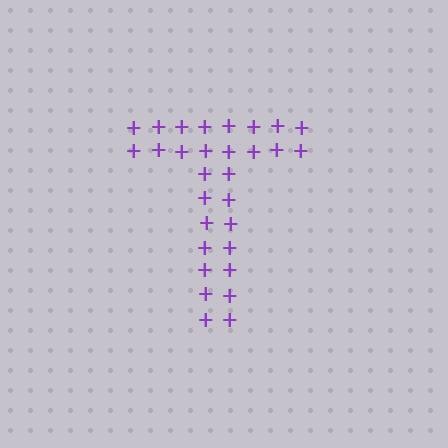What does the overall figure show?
The overall figure shows the letter T.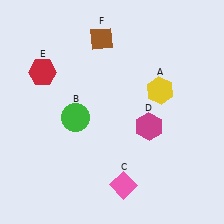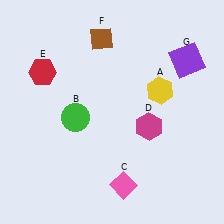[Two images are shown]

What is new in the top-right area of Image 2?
A purple square (G) was added in the top-right area of Image 2.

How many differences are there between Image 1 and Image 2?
There is 1 difference between the two images.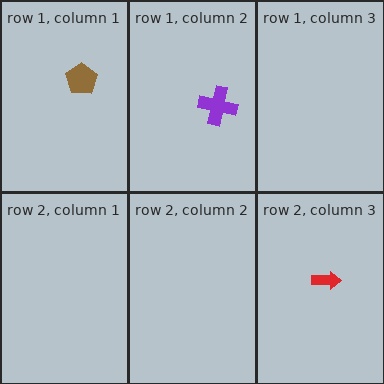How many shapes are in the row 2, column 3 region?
1.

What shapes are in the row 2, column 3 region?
The red arrow.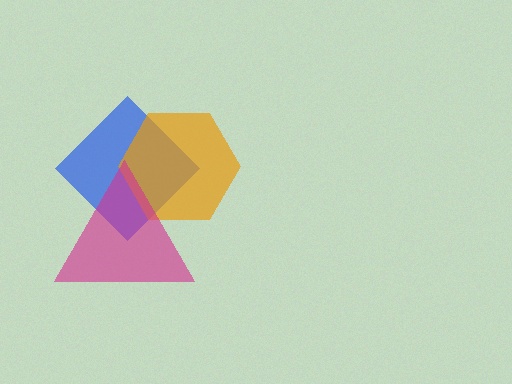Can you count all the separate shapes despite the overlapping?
Yes, there are 3 separate shapes.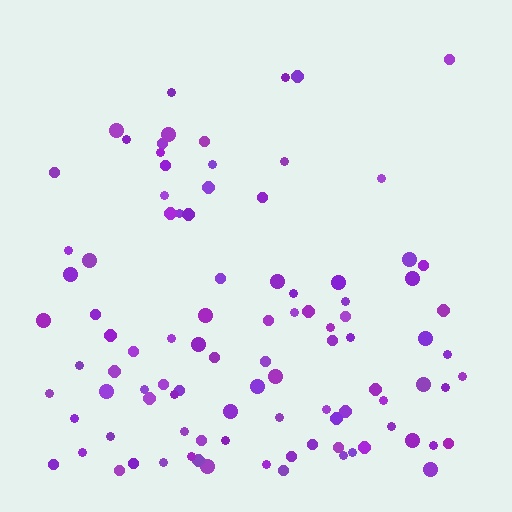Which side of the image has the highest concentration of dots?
The bottom.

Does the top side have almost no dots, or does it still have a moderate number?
Still a moderate number, just noticeably fewer than the bottom.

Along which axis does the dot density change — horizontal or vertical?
Vertical.